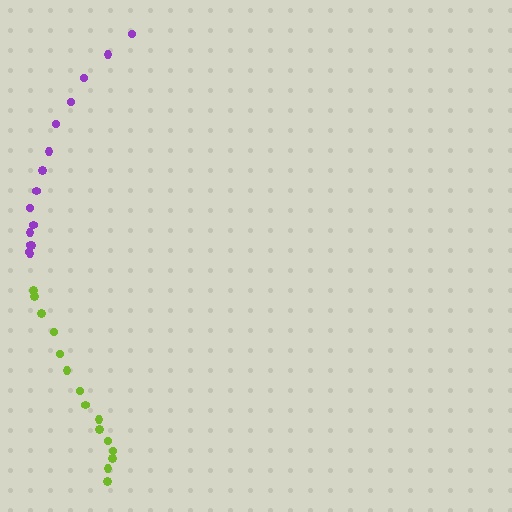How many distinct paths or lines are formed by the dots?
There are 2 distinct paths.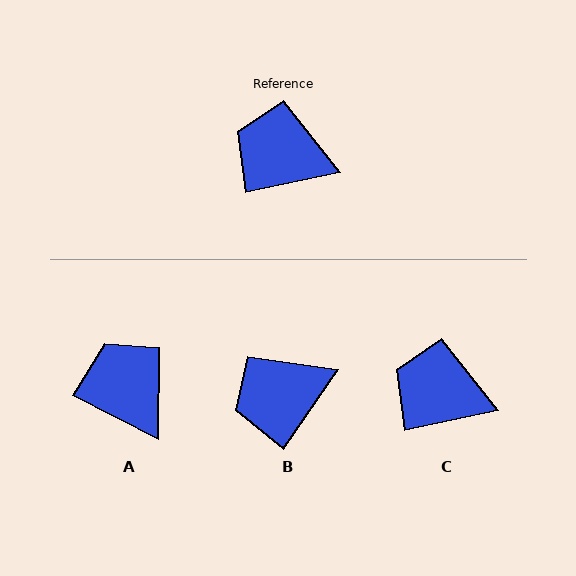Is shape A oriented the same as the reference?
No, it is off by about 39 degrees.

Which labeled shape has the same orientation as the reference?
C.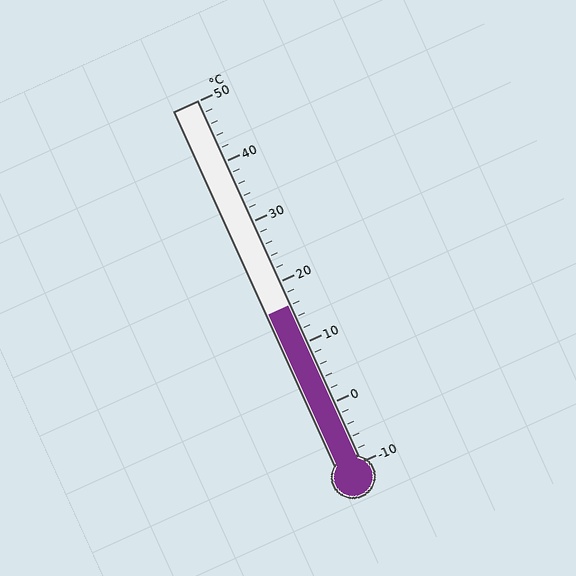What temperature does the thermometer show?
The thermometer shows approximately 16°C.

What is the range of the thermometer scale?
The thermometer scale ranges from -10°C to 50°C.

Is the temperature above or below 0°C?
The temperature is above 0°C.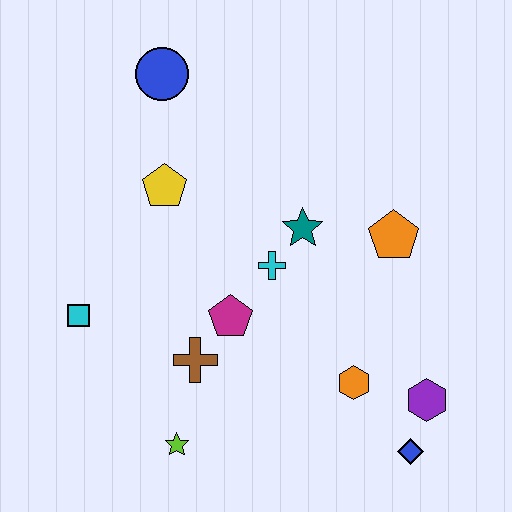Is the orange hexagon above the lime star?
Yes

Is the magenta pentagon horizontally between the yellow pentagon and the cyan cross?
Yes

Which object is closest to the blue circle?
The yellow pentagon is closest to the blue circle.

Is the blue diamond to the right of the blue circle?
Yes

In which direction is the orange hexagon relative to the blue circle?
The orange hexagon is below the blue circle.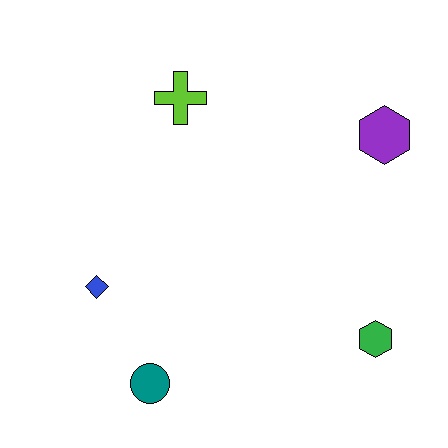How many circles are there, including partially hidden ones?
There is 1 circle.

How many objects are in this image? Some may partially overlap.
There are 5 objects.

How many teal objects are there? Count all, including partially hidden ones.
There is 1 teal object.